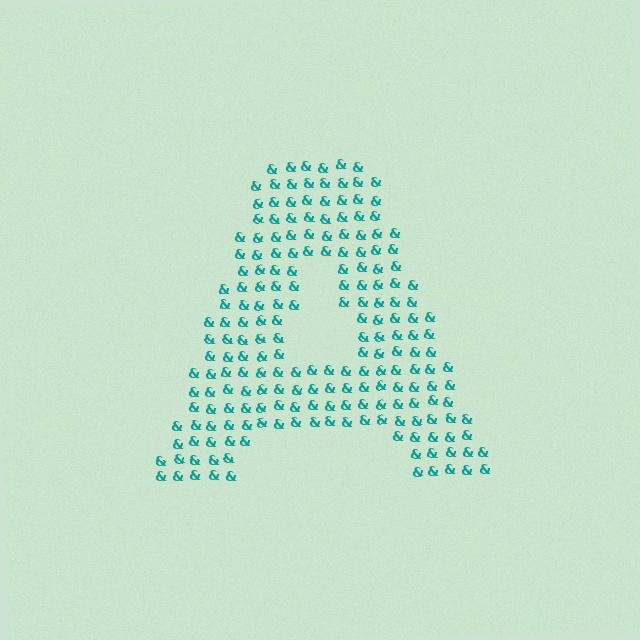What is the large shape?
The large shape is the letter A.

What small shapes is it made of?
It is made of small ampersands.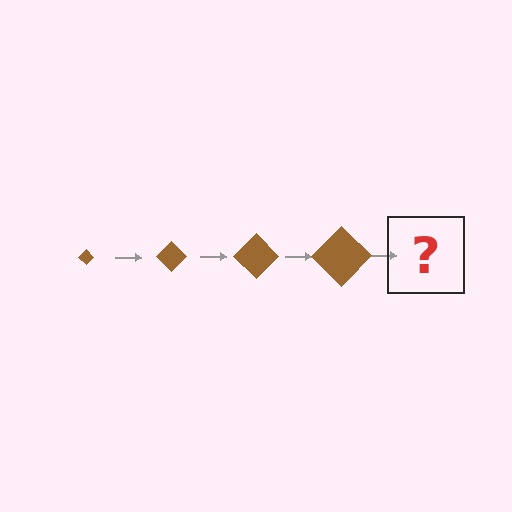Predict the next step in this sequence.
The next step is a brown diamond, larger than the previous one.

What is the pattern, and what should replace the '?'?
The pattern is that the diamond gets progressively larger each step. The '?' should be a brown diamond, larger than the previous one.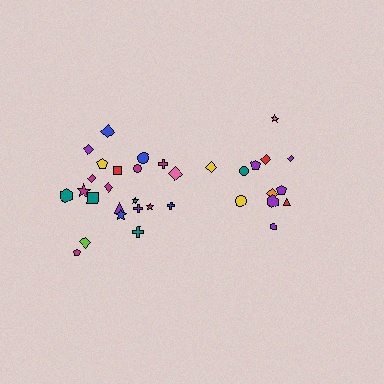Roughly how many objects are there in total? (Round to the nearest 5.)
Roughly 35 objects in total.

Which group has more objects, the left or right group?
The left group.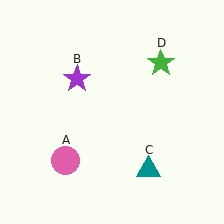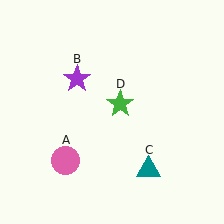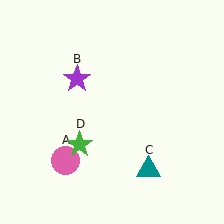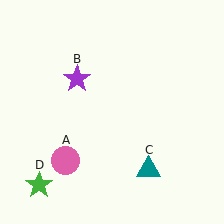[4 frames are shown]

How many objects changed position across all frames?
1 object changed position: green star (object D).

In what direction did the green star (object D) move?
The green star (object D) moved down and to the left.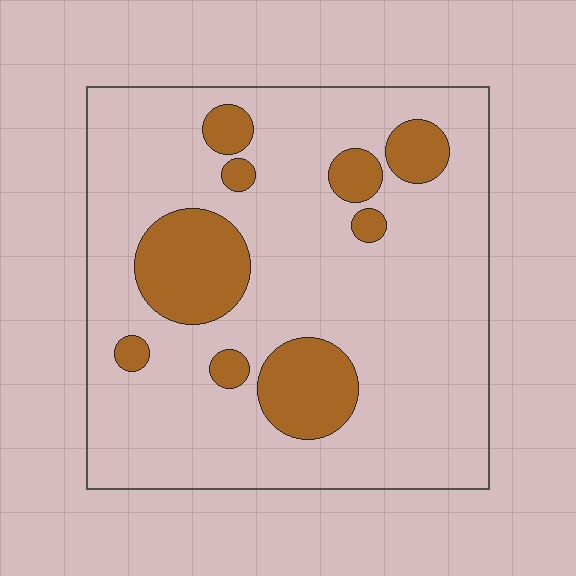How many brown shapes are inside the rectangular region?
9.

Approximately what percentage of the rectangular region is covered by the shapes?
Approximately 20%.